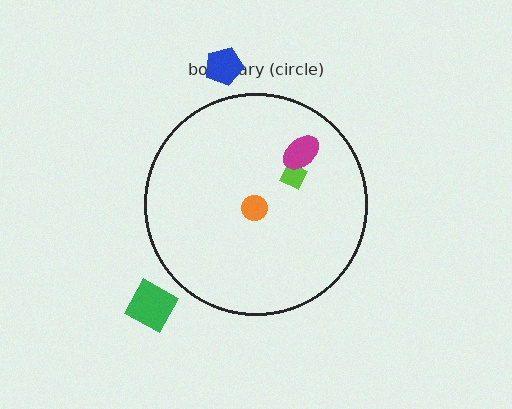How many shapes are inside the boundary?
3 inside, 2 outside.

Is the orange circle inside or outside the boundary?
Inside.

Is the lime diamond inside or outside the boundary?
Inside.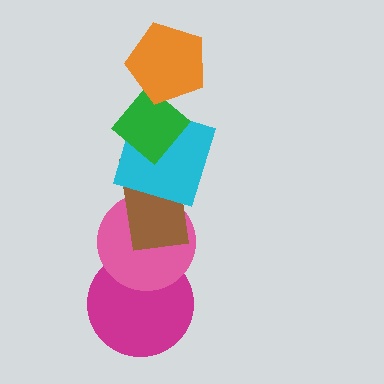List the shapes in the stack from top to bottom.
From top to bottom: the orange pentagon, the green diamond, the cyan square, the brown rectangle, the pink circle, the magenta circle.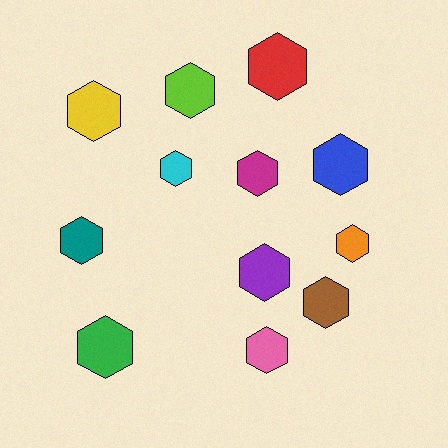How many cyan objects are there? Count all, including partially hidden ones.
There is 1 cyan object.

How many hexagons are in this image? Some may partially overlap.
There are 12 hexagons.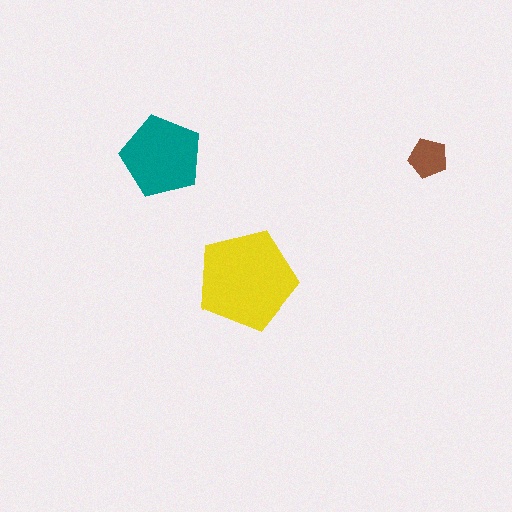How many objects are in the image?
There are 3 objects in the image.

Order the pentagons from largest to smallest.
the yellow one, the teal one, the brown one.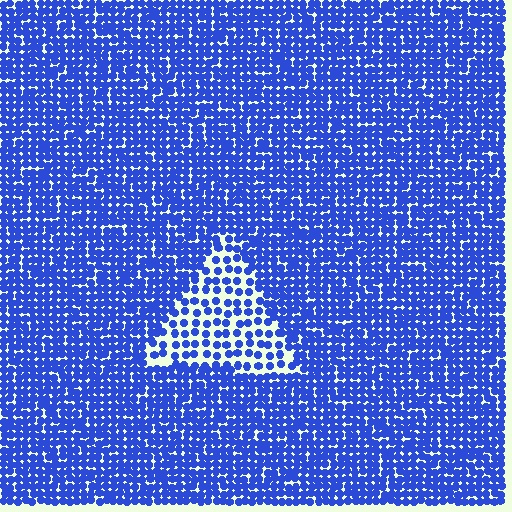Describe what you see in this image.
The image contains small blue elements arranged at two different densities. A triangle-shaped region is visible where the elements are less densely packed than the surrounding area.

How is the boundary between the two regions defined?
The boundary is defined by a change in element density (approximately 2.1x ratio). All elements are the same color, size, and shape.